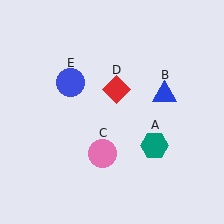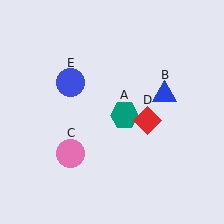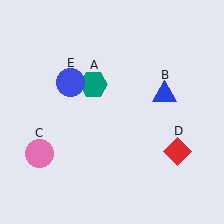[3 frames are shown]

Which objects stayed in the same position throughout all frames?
Blue triangle (object B) and blue circle (object E) remained stationary.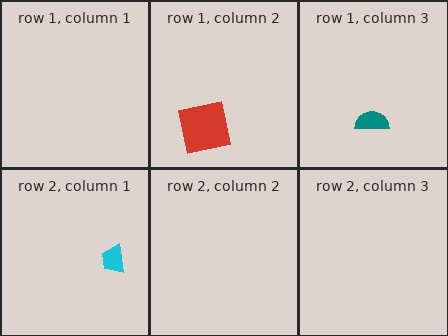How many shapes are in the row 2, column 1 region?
1.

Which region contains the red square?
The row 1, column 2 region.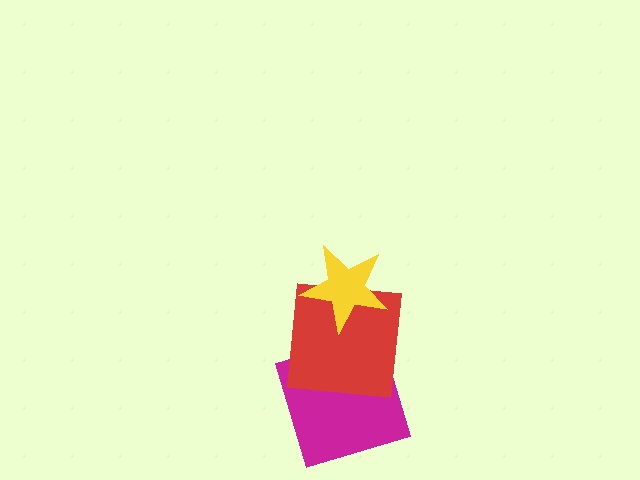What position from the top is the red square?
The red square is 2nd from the top.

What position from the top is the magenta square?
The magenta square is 3rd from the top.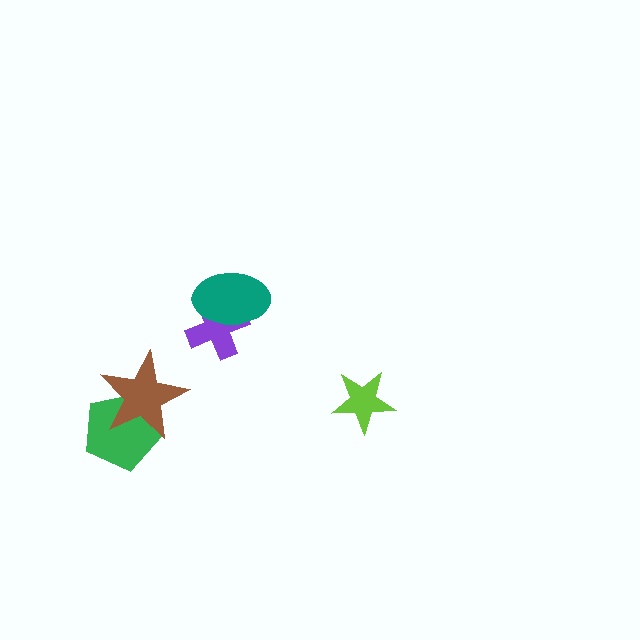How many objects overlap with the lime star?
0 objects overlap with the lime star.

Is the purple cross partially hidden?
Yes, it is partially covered by another shape.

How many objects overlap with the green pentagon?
1 object overlaps with the green pentagon.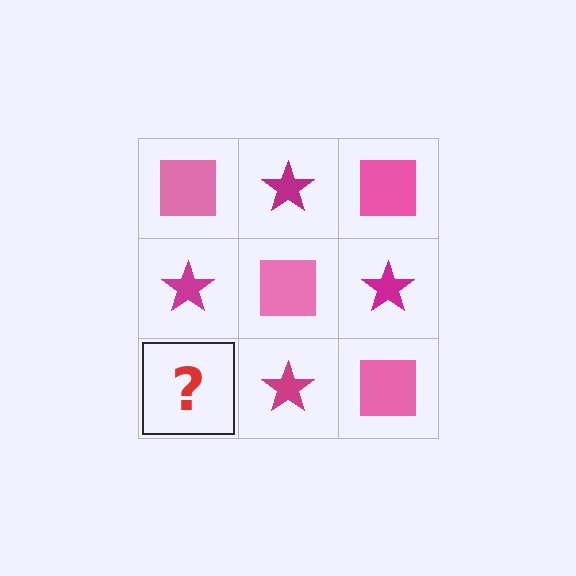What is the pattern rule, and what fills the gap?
The rule is that it alternates pink square and magenta star in a checkerboard pattern. The gap should be filled with a pink square.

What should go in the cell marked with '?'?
The missing cell should contain a pink square.